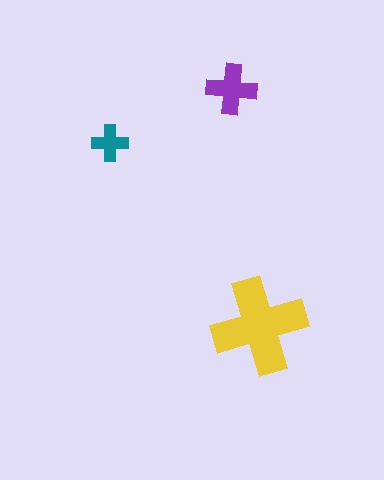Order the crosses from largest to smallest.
the yellow one, the purple one, the teal one.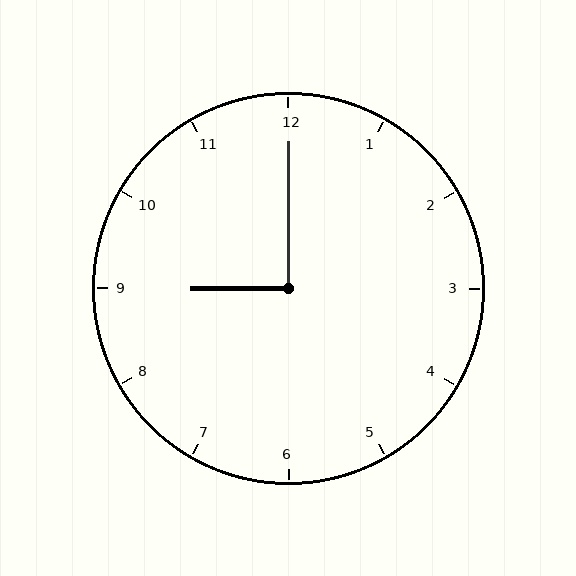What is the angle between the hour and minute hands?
Approximately 90 degrees.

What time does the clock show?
9:00.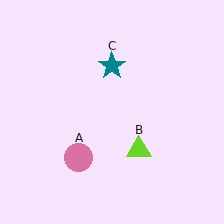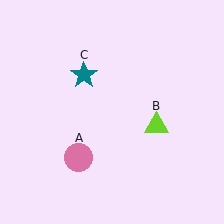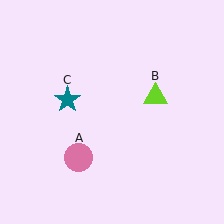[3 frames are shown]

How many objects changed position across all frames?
2 objects changed position: lime triangle (object B), teal star (object C).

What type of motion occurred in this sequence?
The lime triangle (object B), teal star (object C) rotated counterclockwise around the center of the scene.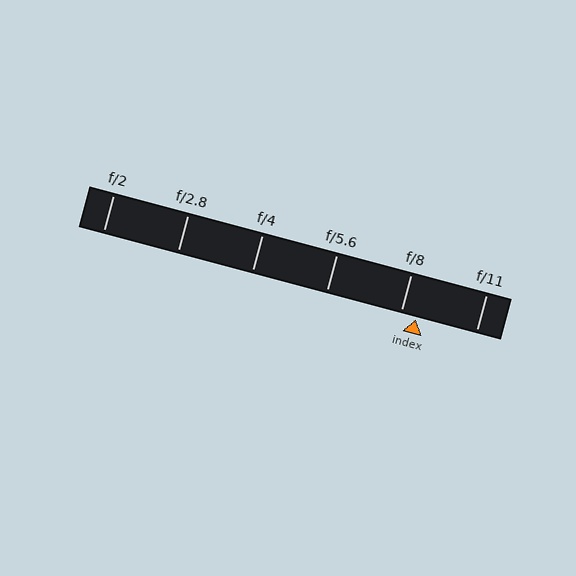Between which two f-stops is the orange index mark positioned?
The index mark is between f/8 and f/11.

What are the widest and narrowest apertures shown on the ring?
The widest aperture shown is f/2 and the narrowest is f/11.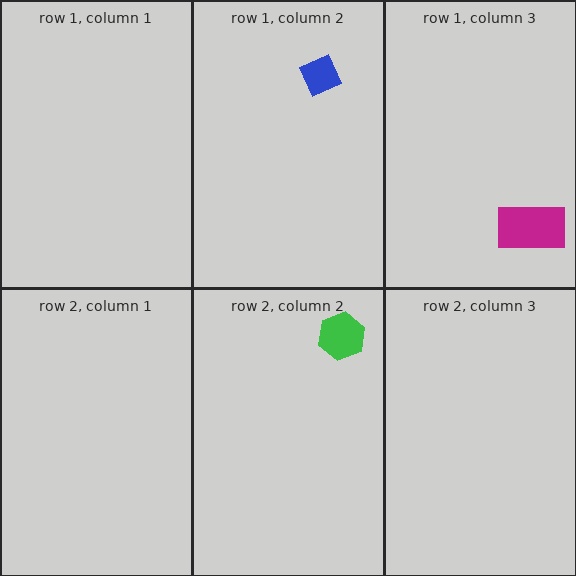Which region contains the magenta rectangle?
The row 1, column 3 region.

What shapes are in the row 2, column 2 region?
The green hexagon.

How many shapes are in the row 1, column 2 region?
1.